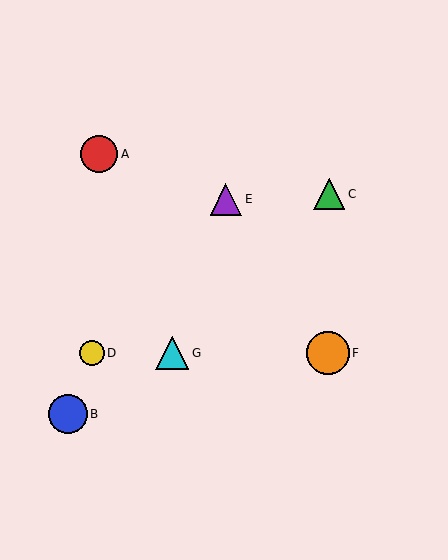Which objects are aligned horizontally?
Objects D, F, G are aligned horizontally.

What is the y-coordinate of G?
Object G is at y≈353.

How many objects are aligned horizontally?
3 objects (D, F, G) are aligned horizontally.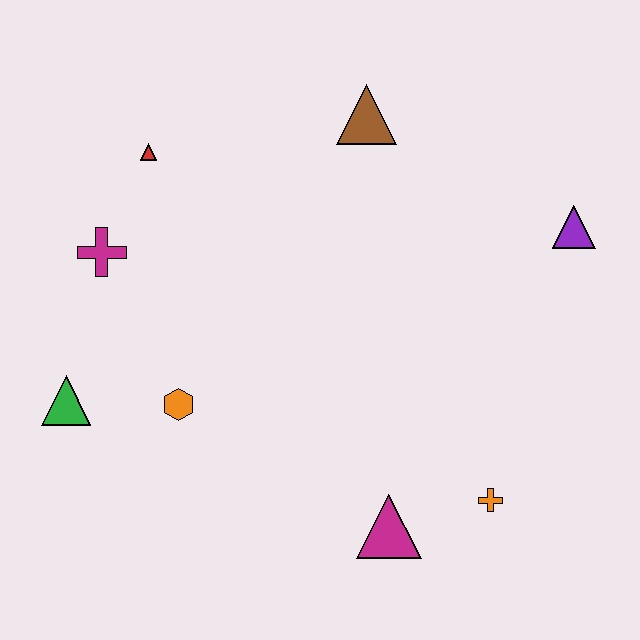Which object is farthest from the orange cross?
The red triangle is farthest from the orange cross.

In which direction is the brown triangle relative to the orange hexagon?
The brown triangle is above the orange hexagon.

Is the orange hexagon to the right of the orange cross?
No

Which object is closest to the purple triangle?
The brown triangle is closest to the purple triangle.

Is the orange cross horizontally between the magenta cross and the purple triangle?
Yes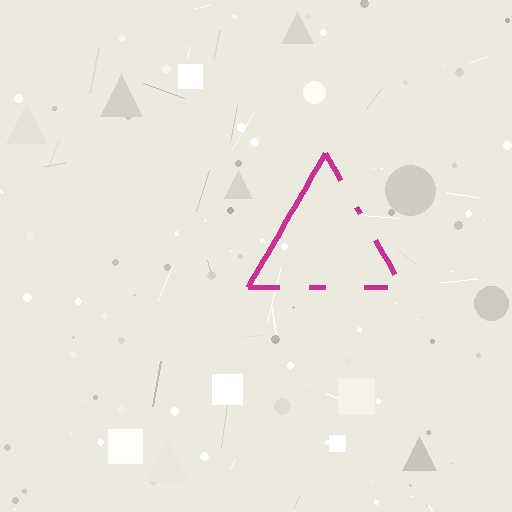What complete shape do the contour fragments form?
The contour fragments form a triangle.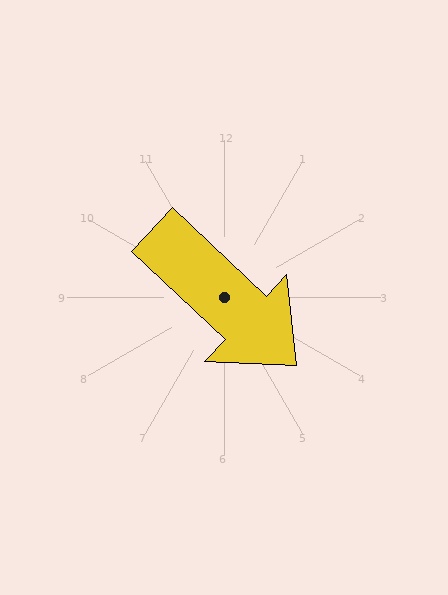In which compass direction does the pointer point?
Southeast.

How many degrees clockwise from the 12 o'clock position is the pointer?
Approximately 133 degrees.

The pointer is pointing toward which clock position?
Roughly 4 o'clock.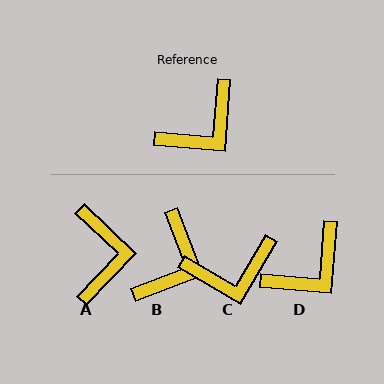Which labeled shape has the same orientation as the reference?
D.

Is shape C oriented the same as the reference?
No, it is off by about 26 degrees.